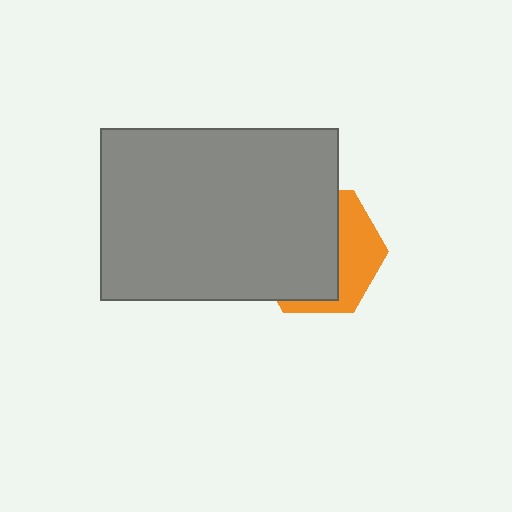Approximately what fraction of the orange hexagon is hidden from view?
Roughly 64% of the orange hexagon is hidden behind the gray rectangle.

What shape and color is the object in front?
The object in front is a gray rectangle.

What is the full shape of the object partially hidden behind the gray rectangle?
The partially hidden object is an orange hexagon.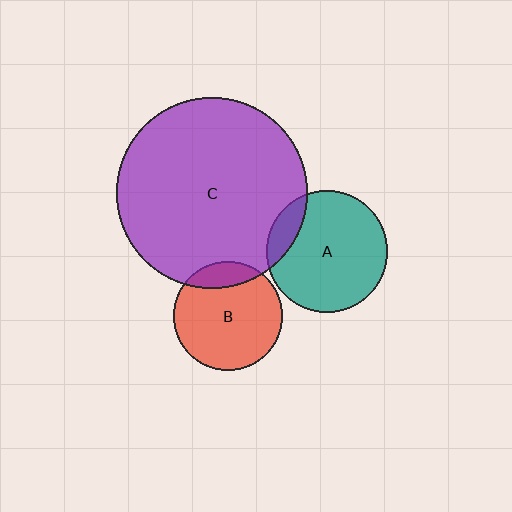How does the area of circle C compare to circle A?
Approximately 2.5 times.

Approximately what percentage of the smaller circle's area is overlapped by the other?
Approximately 15%.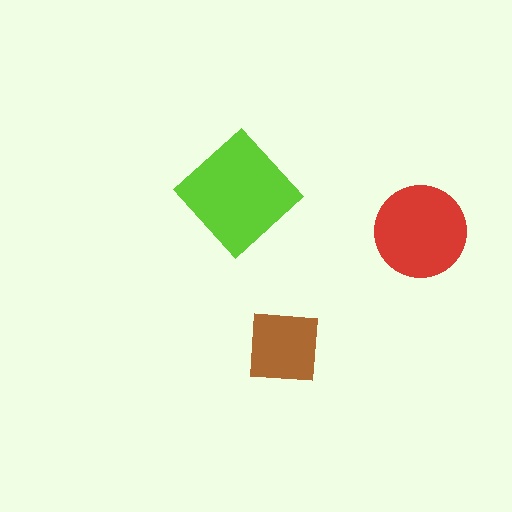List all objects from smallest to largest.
The brown square, the red circle, the lime diamond.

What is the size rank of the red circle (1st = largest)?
2nd.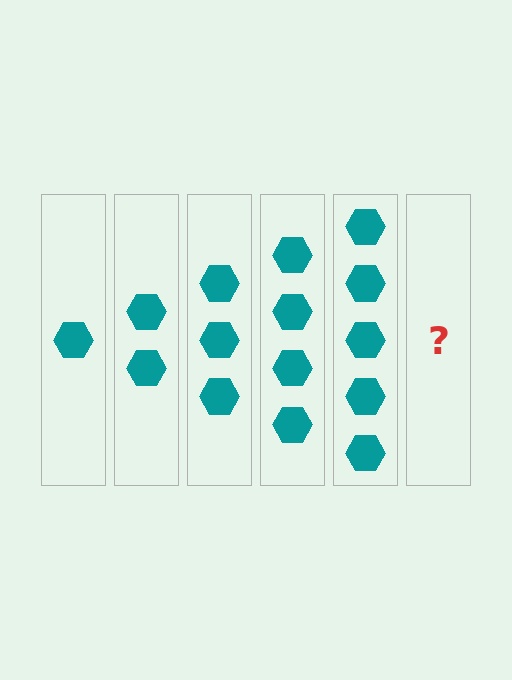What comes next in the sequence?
The next element should be 6 hexagons.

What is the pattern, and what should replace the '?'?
The pattern is that each step adds one more hexagon. The '?' should be 6 hexagons.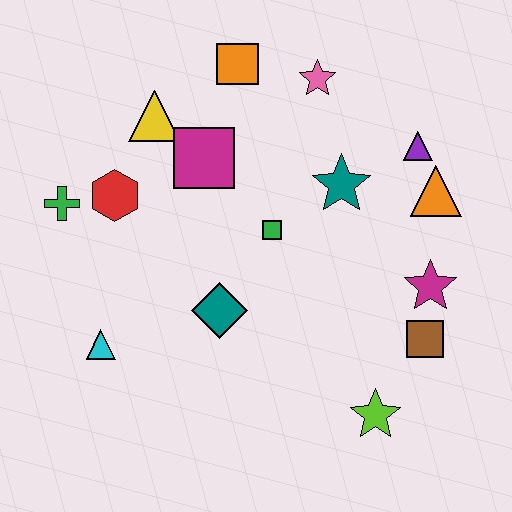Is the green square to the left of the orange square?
No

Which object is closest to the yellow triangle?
The magenta square is closest to the yellow triangle.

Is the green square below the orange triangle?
Yes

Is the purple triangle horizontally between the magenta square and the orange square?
No